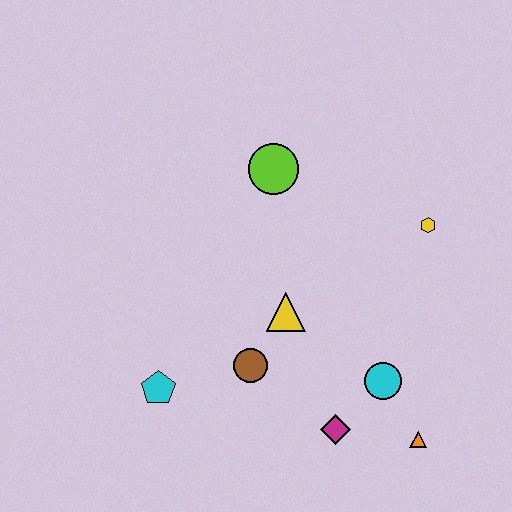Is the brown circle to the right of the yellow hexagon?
No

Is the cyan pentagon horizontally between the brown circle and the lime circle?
No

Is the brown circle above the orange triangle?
Yes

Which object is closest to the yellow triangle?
The brown circle is closest to the yellow triangle.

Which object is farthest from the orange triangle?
The lime circle is farthest from the orange triangle.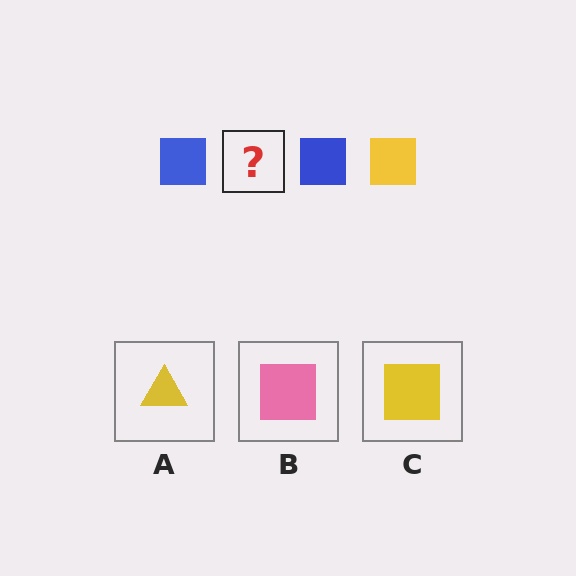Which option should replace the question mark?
Option C.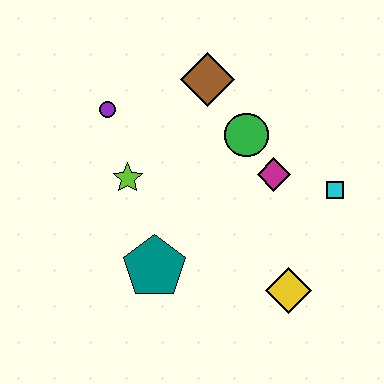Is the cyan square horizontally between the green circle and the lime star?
No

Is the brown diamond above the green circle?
Yes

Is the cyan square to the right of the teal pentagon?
Yes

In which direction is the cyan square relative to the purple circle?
The cyan square is to the right of the purple circle.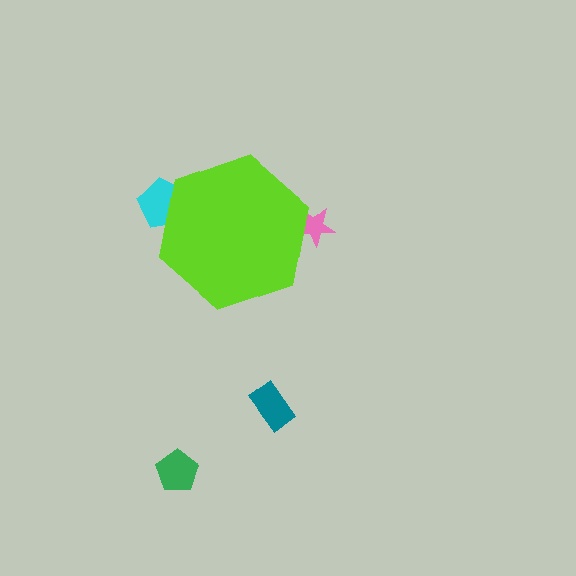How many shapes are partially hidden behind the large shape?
2 shapes are partially hidden.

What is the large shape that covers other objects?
A lime hexagon.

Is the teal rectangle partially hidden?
No, the teal rectangle is fully visible.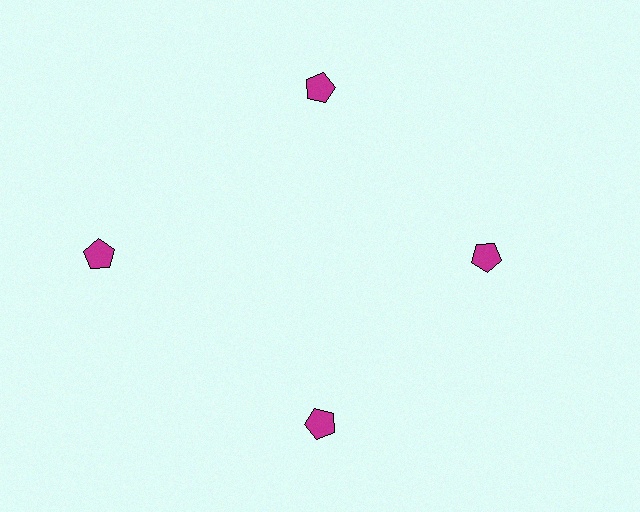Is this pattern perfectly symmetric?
No. The 4 magenta pentagons are arranged in a ring, but one element near the 9 o'clock position is pushed outward from the center, breaking the 4-fold rotational symmetry.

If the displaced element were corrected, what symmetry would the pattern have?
It would have 4-fold rotational symmetry — the pattern would map onto itself every 90 degrees.